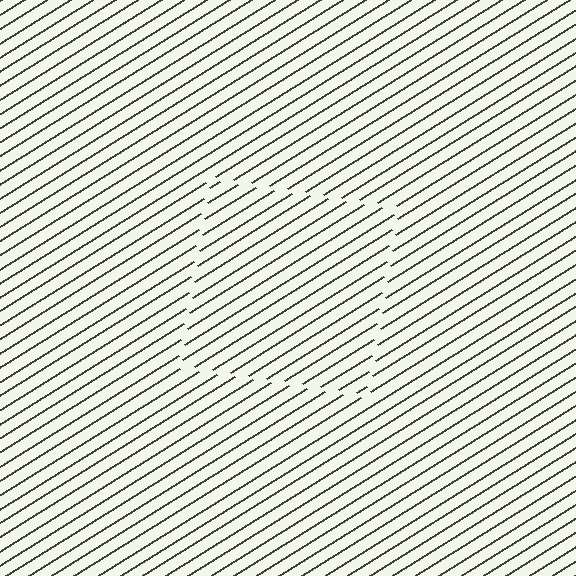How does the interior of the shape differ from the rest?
The interior of the shape contains the same grating, shifted by half a period — the contour is defined by the phase discontinuity where line-ends from the inner and outer gratings abut.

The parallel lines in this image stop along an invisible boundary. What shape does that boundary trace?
An illusory square. The interior of the shape contains the same grating, shifted by half a period — the contour is defined by the phase discontinuity where line-ends from the inner and outer gratings abut.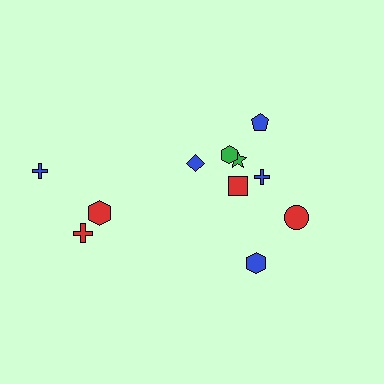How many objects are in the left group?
There are 3 objects.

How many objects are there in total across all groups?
There are 11 objects.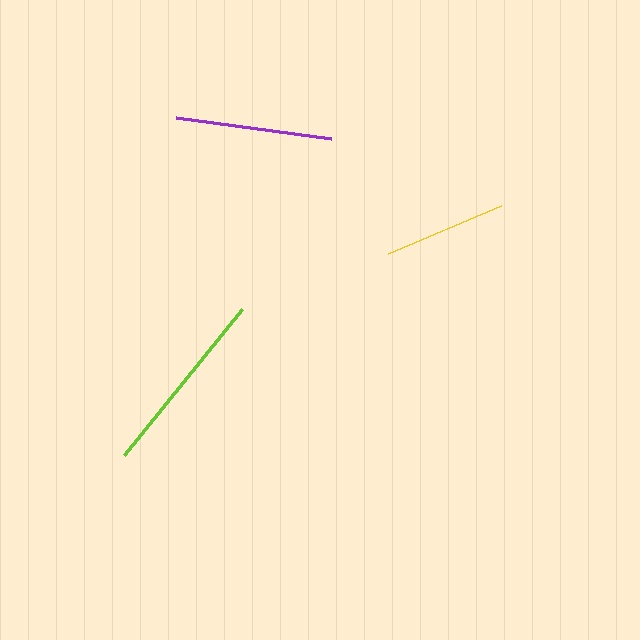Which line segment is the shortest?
The yellow line is the shortest at approximately 124 pixels.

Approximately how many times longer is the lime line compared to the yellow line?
The lime line is approximately 1.5 times the length of the yellow line.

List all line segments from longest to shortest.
From longest to shortest: lime, purple, yellow.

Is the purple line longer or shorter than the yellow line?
The purple line is longer than the yellow line.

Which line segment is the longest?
The lime line is the longest at approximately 188 pixels.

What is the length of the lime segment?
The lime segment is approximately 188 pixels long.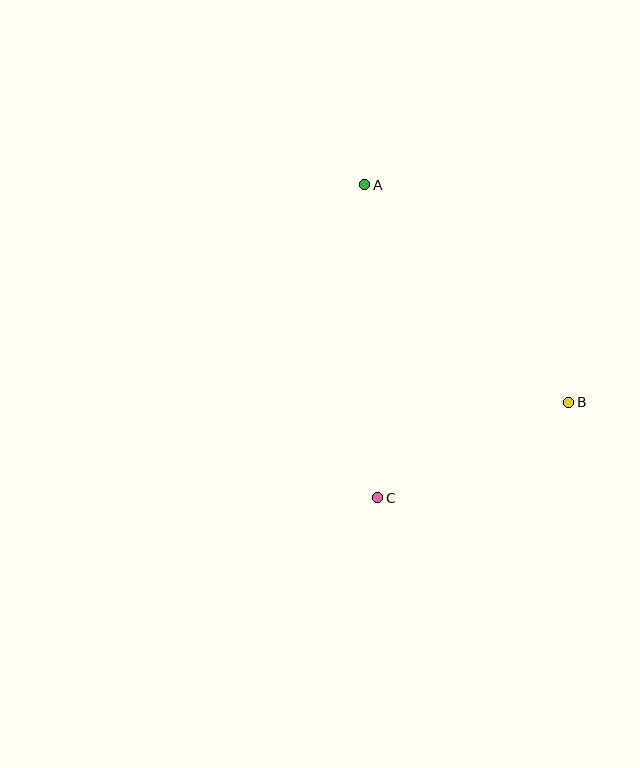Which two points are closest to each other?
Points B and C are closest to each other.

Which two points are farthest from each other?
Points A and C are farthest from each other.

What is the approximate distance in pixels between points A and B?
The distance between A and B is approximately 298 pixels.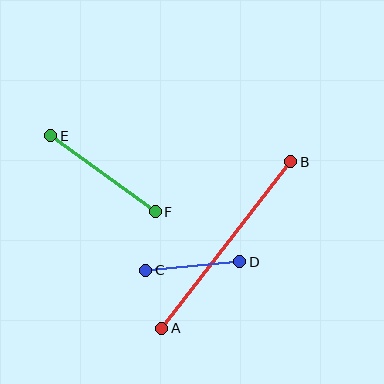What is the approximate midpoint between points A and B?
The midpoint is at approximately (226, 245) pixels.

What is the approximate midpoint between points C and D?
The midpoint is at approximately (193, 266) pixels.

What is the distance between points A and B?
The distance is approximately 211 pixels.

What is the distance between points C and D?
The distance is approximately 94 pixels.